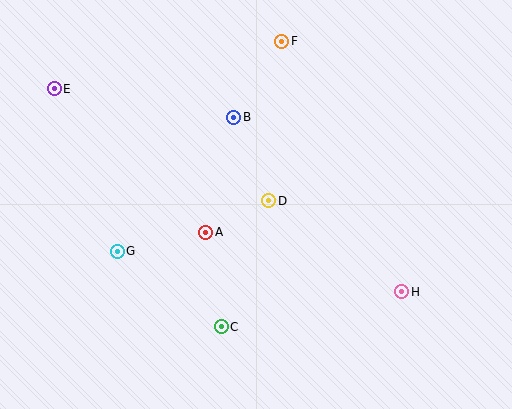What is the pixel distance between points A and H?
The distance between A and H is 205 pixels.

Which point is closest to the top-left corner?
Point E is closest to the top-left corner.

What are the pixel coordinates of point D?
Point D is at (269, 201).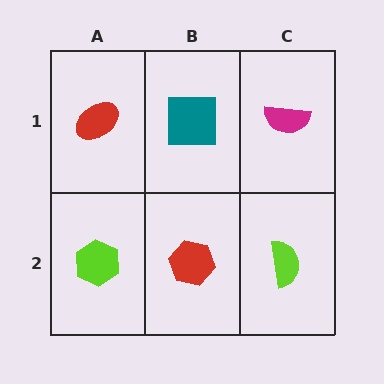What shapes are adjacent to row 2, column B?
A teal square (row 1, column B), a lime hexagon (row 2, column A), a lime semicircle (row 2, column C).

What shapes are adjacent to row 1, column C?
A lime semicircle (row 2, column C), a teal square (row 1, column B).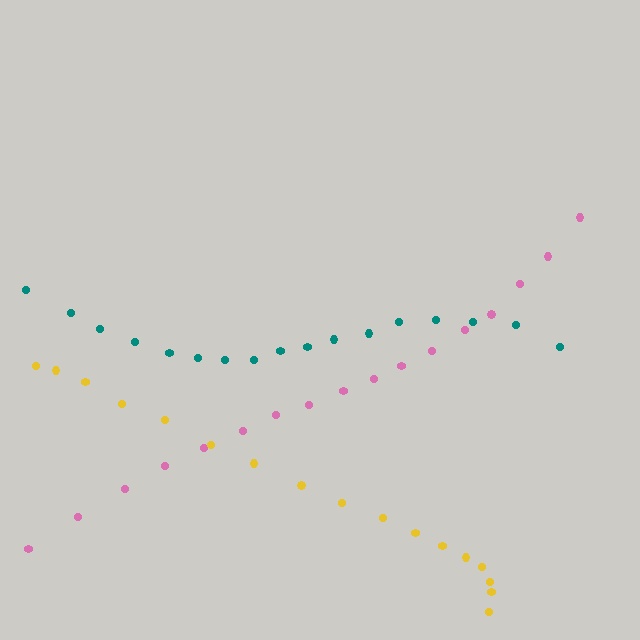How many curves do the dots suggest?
There are 3 distinct paths.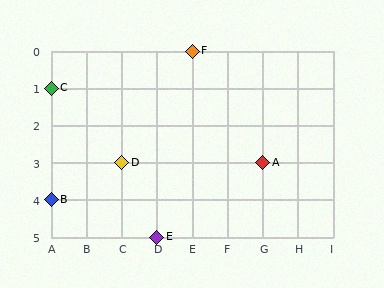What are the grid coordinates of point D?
Point D is at grid coordinates (C, 3).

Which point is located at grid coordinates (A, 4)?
Point B is at (A, 4).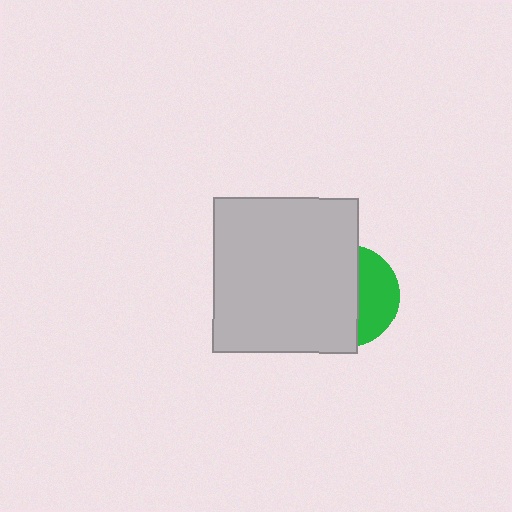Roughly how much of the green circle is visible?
A small part of it is visible (roughly 37%).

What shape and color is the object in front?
The object in front is a light gray rectangle.